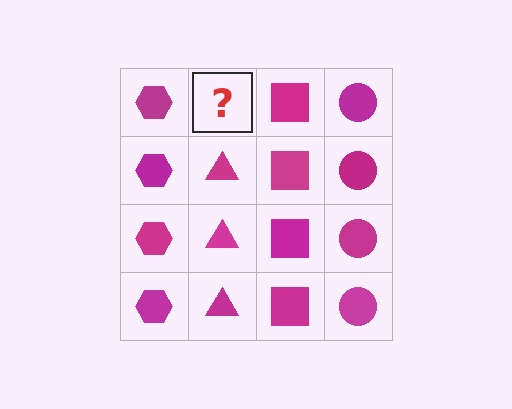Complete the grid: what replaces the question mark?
The question mark should be replaced with a magenta triangle.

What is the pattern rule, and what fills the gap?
The rule is that each column has a consistent shape. The gap should be filled with a magenta triangle.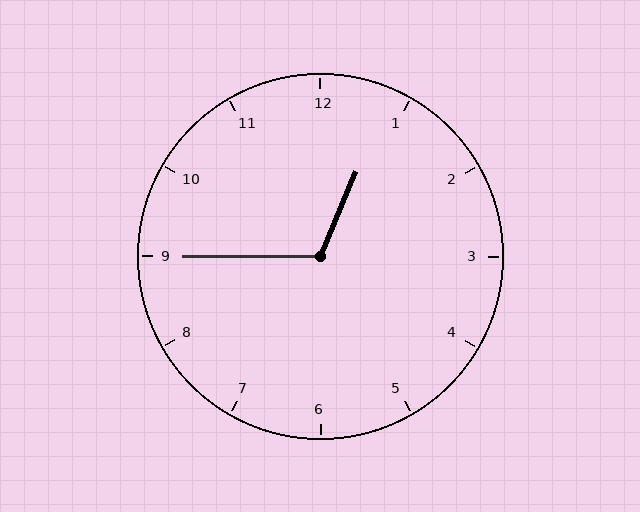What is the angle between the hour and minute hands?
Approximately 112 degrees.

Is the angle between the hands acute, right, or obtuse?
It is obtuse.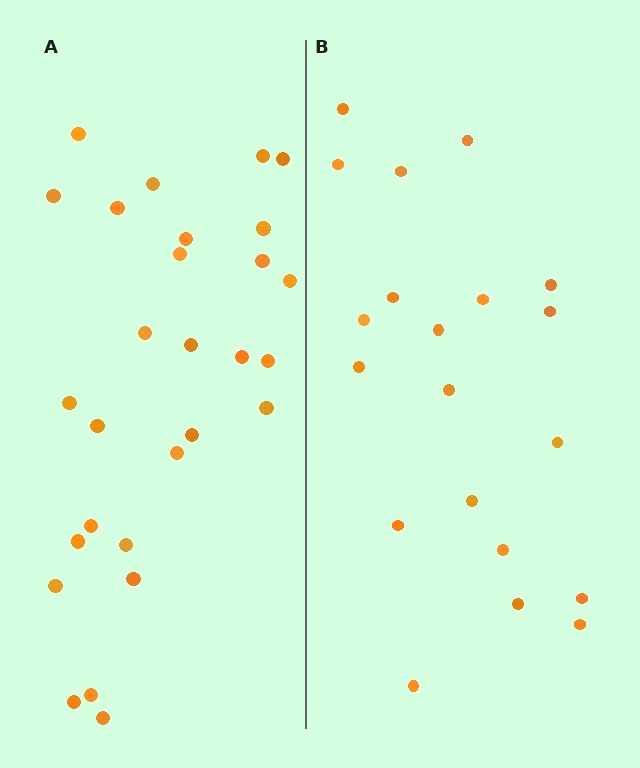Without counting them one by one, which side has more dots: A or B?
Region A (the left region) has more dots.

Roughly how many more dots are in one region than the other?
Region A has roughly 8 or so more dots than region B.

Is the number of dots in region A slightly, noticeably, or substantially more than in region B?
Region A has noticeably more, but not dramatically so. The ratio is roughly 1.4 to 1.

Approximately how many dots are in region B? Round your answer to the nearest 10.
About 20 dots.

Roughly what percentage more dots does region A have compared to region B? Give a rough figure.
About 40% more.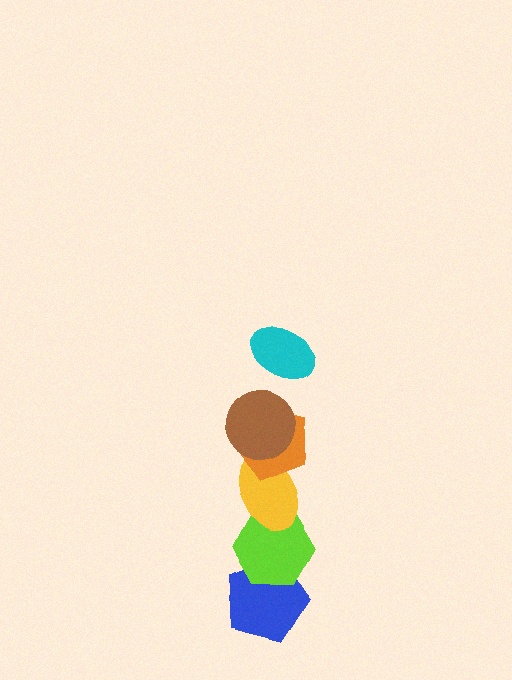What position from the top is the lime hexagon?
The lime hexagon is 5th from the top.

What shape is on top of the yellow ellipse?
The orange pentagon is on top of the yellow ellipse.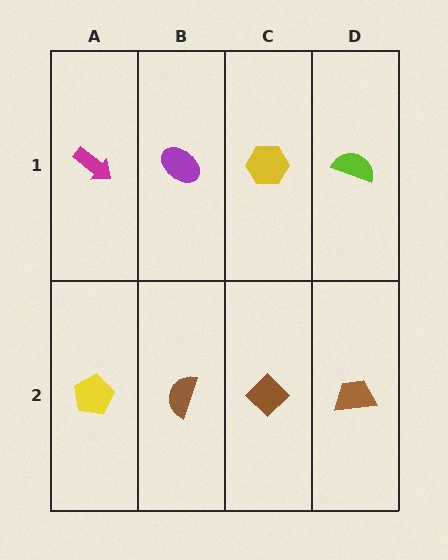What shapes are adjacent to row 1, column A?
A yellow pentagon (row 2, column A), a purple ellipse (row 1, column B).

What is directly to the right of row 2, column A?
A brown semicircle.